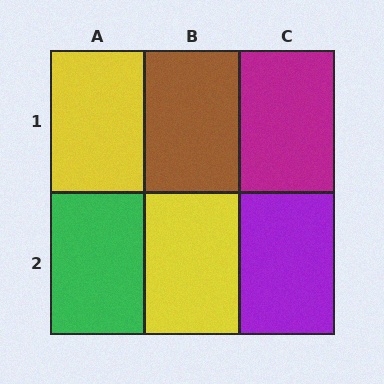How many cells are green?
1 cell is green.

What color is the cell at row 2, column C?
Purple.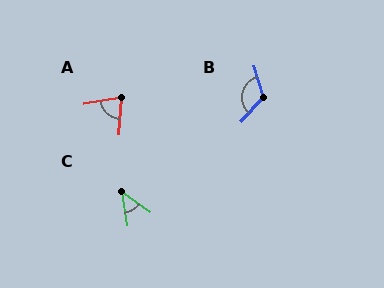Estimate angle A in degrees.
Approximately 76 degrees.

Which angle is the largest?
B, at approximately 120 degrees.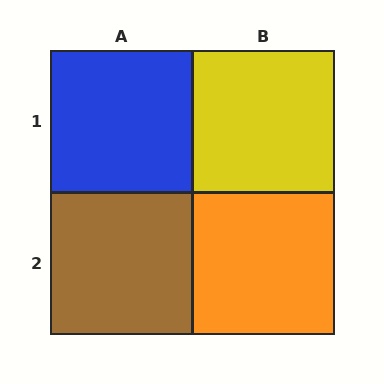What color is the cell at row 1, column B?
Yellow.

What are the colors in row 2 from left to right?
Brown, orange.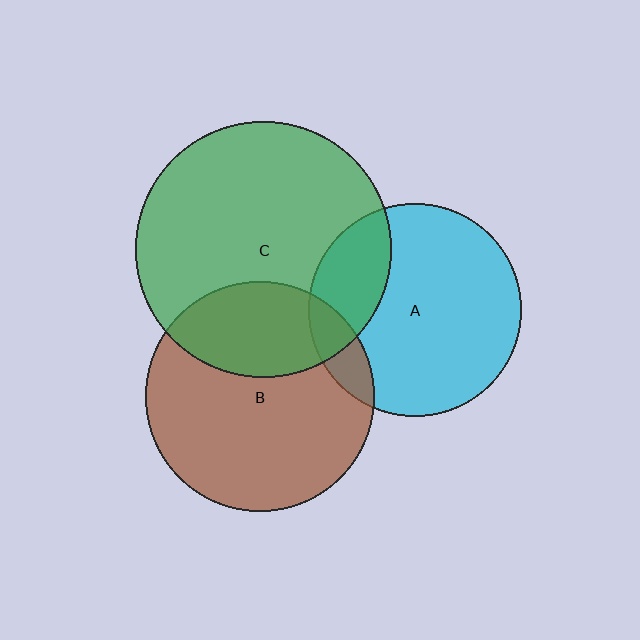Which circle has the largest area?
Circle C (green).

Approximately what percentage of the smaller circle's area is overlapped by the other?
Approximately 25%.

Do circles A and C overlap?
Yes.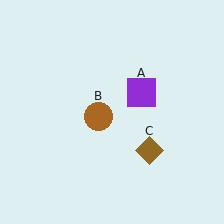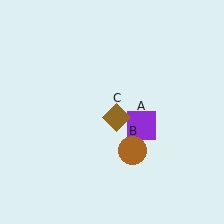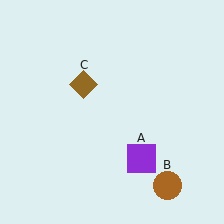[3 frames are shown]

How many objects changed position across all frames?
3 objects changed position: purple square (object A), brown circle (object B), brown diamond (object C).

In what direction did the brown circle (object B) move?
The brown circle (object B) moved down and to the right.